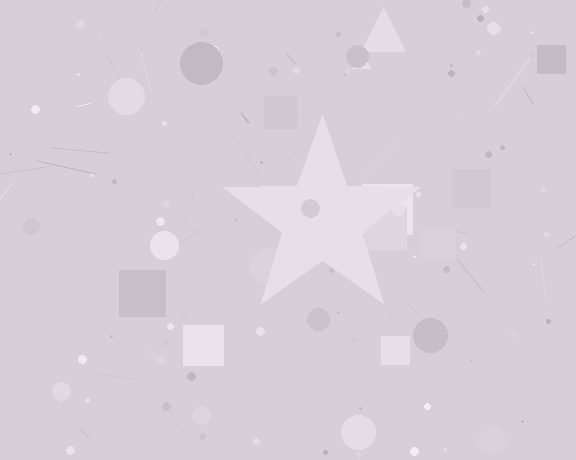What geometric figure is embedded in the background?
A star is embedded in the background.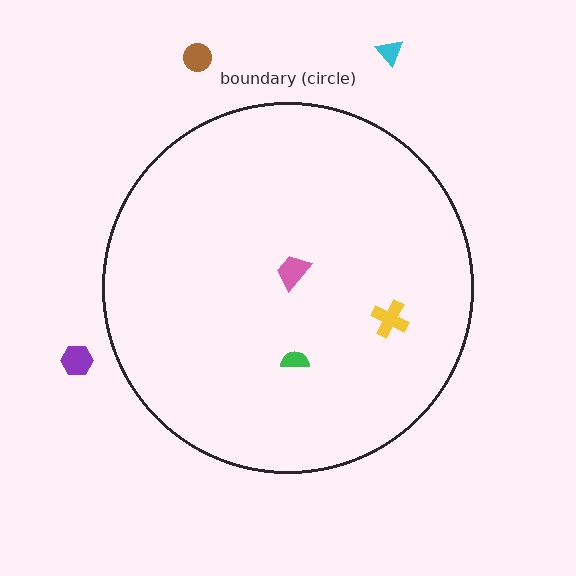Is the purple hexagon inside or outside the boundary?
Outside.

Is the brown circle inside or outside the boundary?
Outside.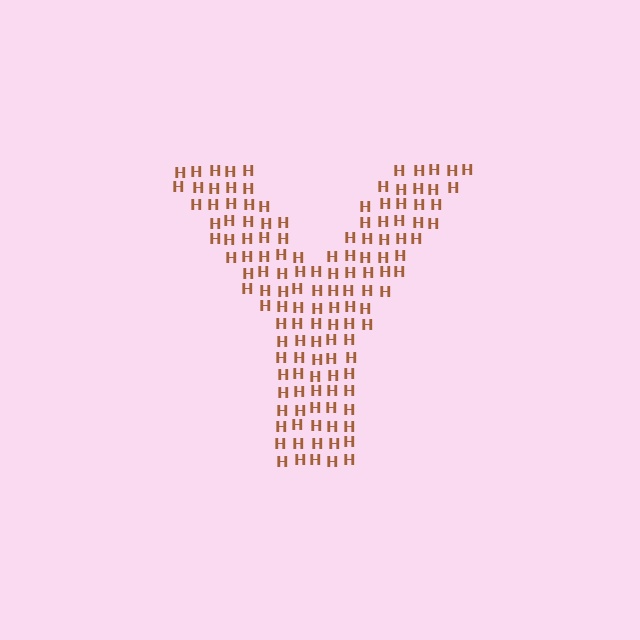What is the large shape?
The large shape is the letter Y.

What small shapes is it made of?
It is made of small letter H's.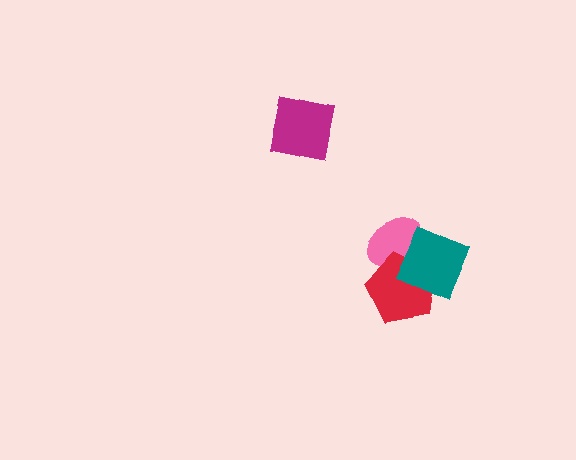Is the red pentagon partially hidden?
Yes, it is partially covered by another shape.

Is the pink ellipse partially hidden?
Yes, it is partially covered by another shape.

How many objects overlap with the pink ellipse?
2 objects overlap with the pink ellipse.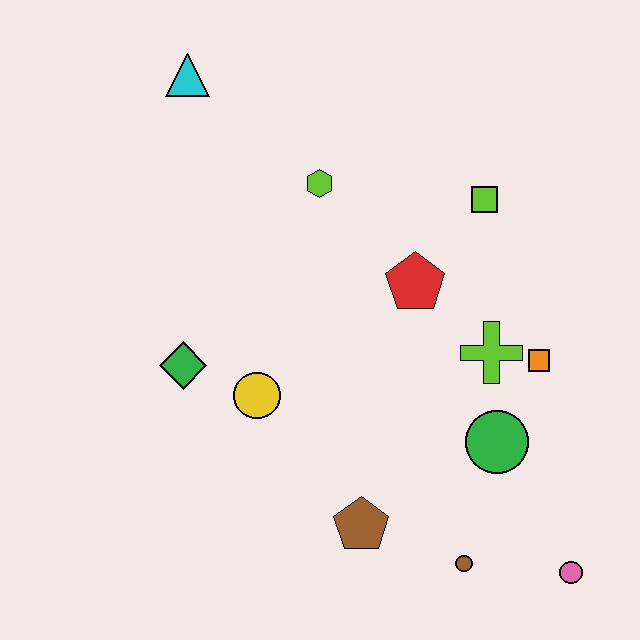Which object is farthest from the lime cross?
The cyan triangle is farthest from the lime cross.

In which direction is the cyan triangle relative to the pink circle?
The cyan triangle is above the pink circle.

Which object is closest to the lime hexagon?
The red pentagon is closest to the lime hexagon.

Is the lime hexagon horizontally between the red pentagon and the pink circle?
No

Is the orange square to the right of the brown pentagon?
Yes